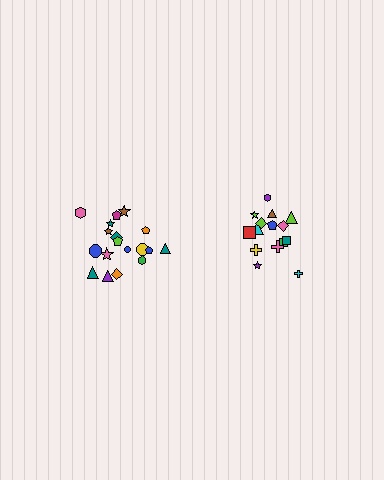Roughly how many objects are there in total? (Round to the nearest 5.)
Roughly 35 objects in total.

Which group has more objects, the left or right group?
The left group.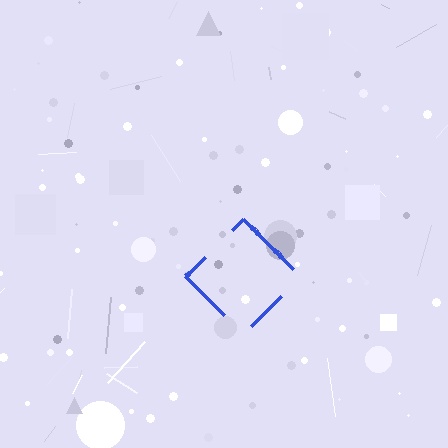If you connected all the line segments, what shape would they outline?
They would outline a diamond.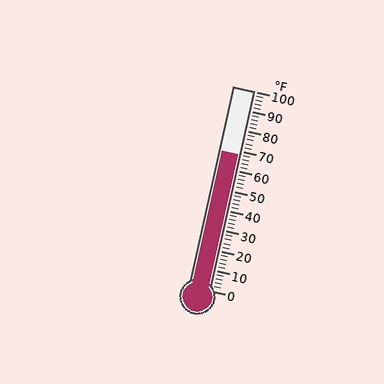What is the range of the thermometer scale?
The thermometer scale ranges from 0°F to 100°F.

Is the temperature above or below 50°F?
The temperature is above 50°F.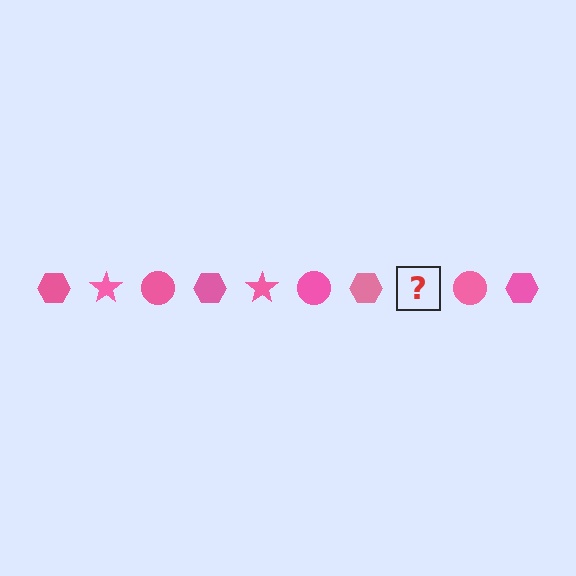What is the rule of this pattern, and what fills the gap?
The rule is that the pattern cycles through hexagon, star, circle shapes in pink. The gap should be filled with a pink star.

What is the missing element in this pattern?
The missing element is a pink star.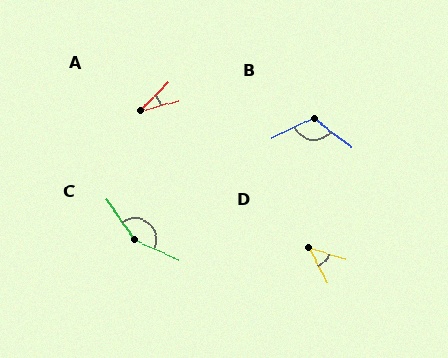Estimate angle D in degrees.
Approximately 45 degrees.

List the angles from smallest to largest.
A (30°), D (45°), B (117°), C (149°).